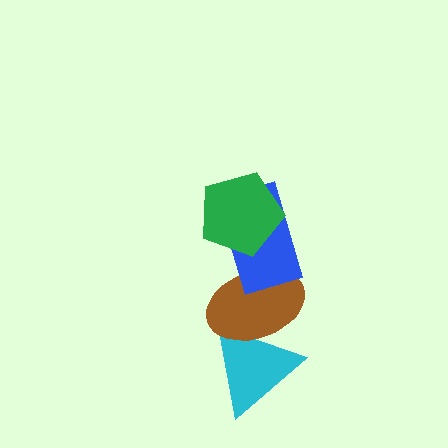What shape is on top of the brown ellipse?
The blue rectangle is on top of the brown ellipse.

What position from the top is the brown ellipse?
The brown ellipse is 3rd from the top.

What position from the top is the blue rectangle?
The blue rectangle is 2nd from the top.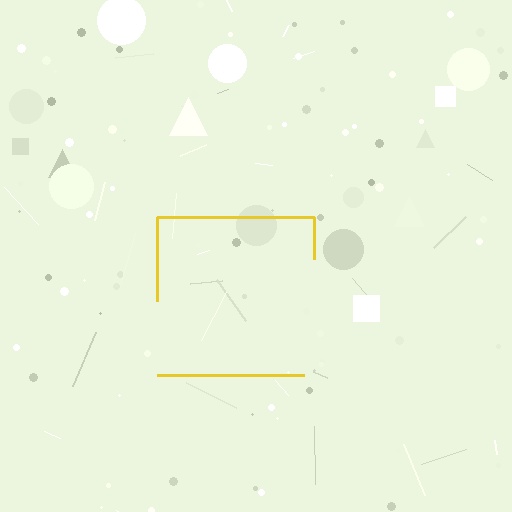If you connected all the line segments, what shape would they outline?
They would outline a square.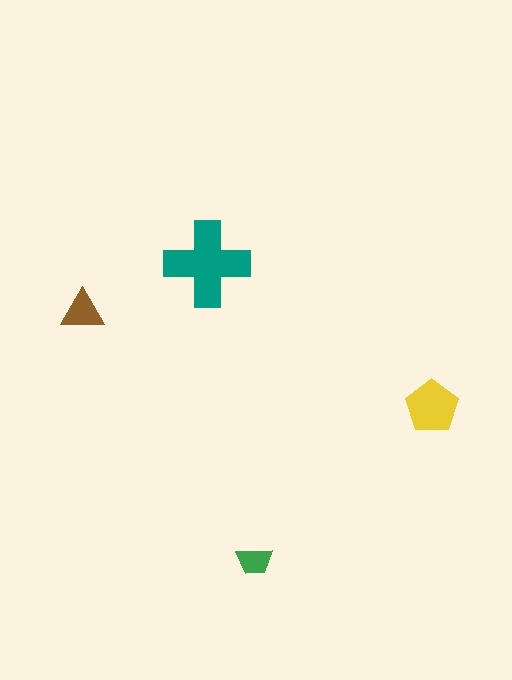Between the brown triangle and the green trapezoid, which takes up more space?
The brown triangle.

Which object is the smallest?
The green trapezoid.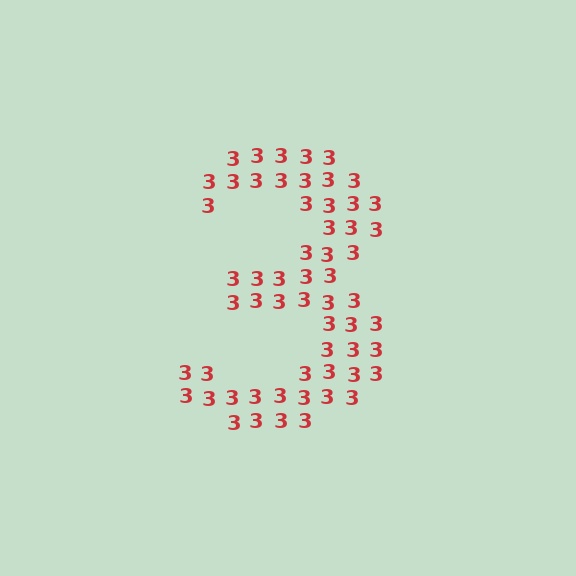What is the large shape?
The large shape is the digit 3.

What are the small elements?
The small elements are digit 3's.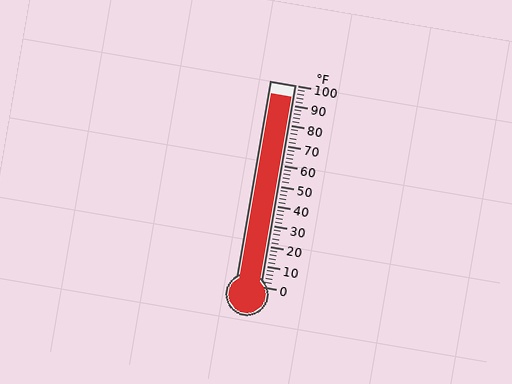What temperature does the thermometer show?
The thermometer shows approximately 94°F.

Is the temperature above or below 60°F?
The temperature is above 60°F.